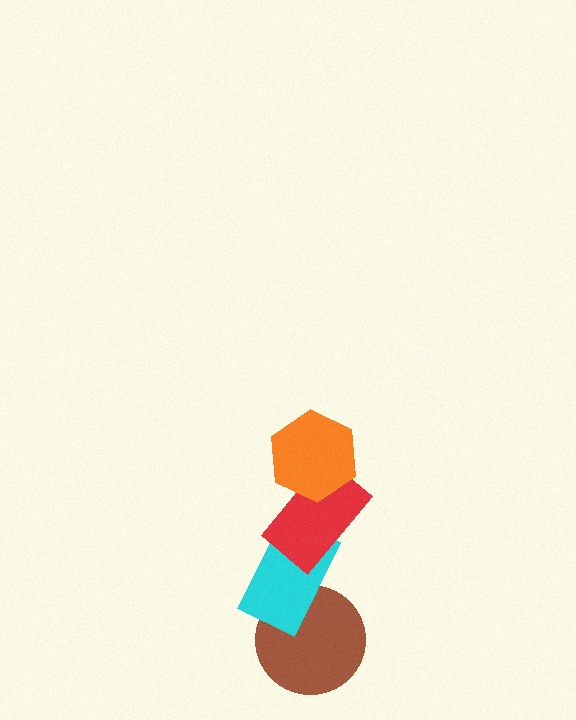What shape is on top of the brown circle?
The cyan rectangle is on top of the brown circle.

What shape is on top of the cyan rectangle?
The red rectangle is on top of the cyan rectangle.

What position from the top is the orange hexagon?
The orange hexagon is 1st from the top.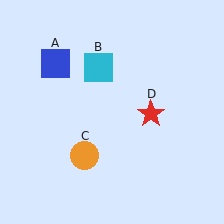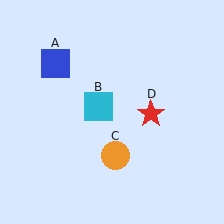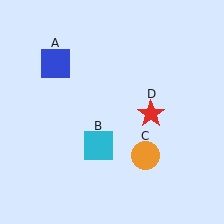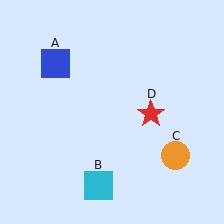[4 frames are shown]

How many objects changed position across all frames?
2 objects changed position: cyan square (object B), orange circle (object C).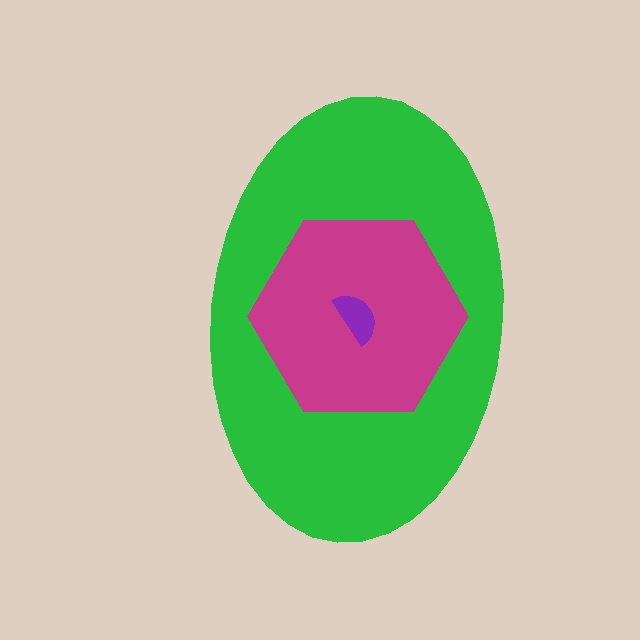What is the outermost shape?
The green ellipse.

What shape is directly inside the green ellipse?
The magenta hexagon.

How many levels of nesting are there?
3.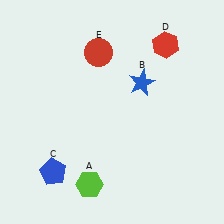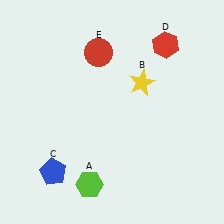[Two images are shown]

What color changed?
The star (B) changed from blue in Image 1 to yellow in Image 2.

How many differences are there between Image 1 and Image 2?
There is 1 difference between the two images.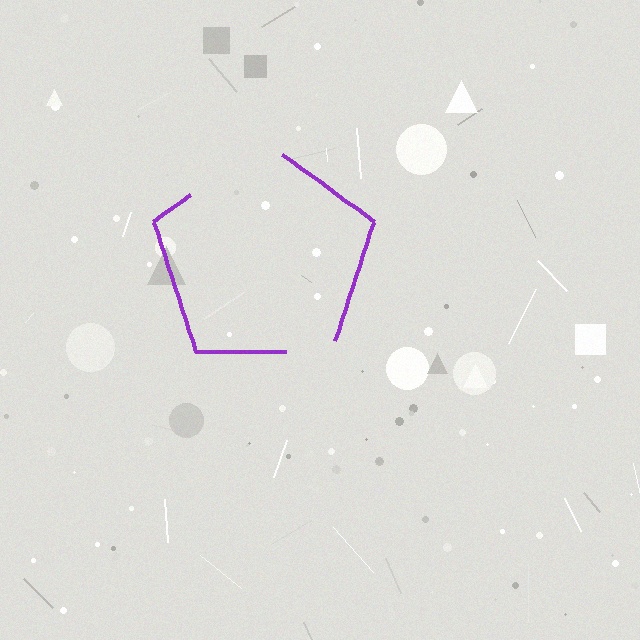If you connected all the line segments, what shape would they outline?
They would outline a pentagon.